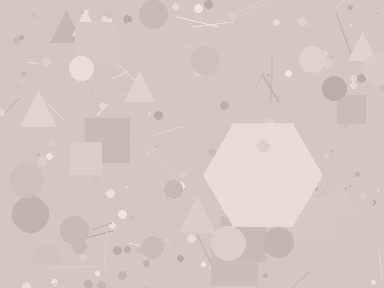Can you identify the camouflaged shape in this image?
The camouflaged shape is a hexagon.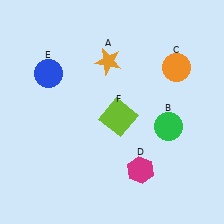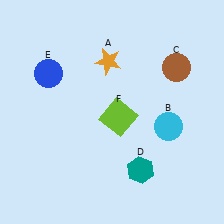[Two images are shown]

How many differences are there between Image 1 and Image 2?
There are 3 differences between the two images.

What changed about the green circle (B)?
In Image 1, B is green. In Image 2, it changed to cyan.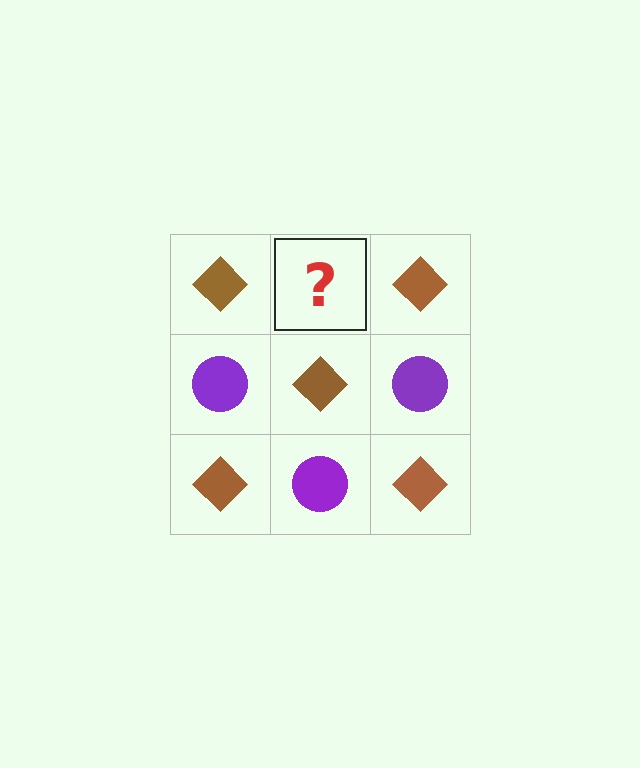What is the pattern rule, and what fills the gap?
The rule is that it alternates brown diamond and purple circle in a checkerboard pattern. The gap should be filled with a purple circle.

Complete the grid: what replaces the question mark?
The question mark should be replaced with a purple circle.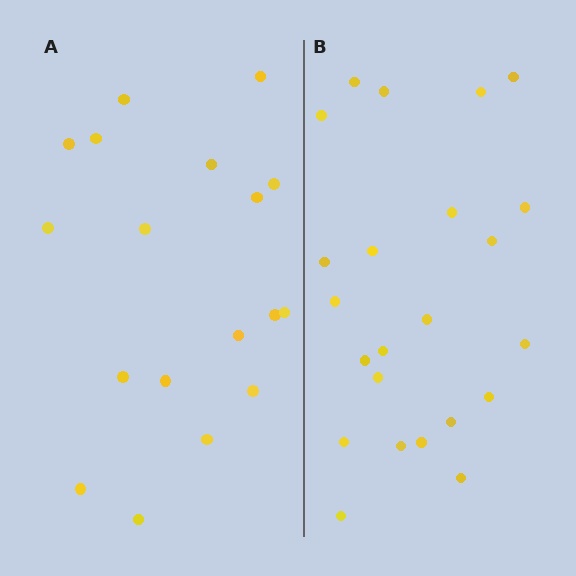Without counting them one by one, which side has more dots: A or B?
Region B (the right region) has more dots.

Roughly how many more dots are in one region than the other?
Region B has about 5 more dots than region A.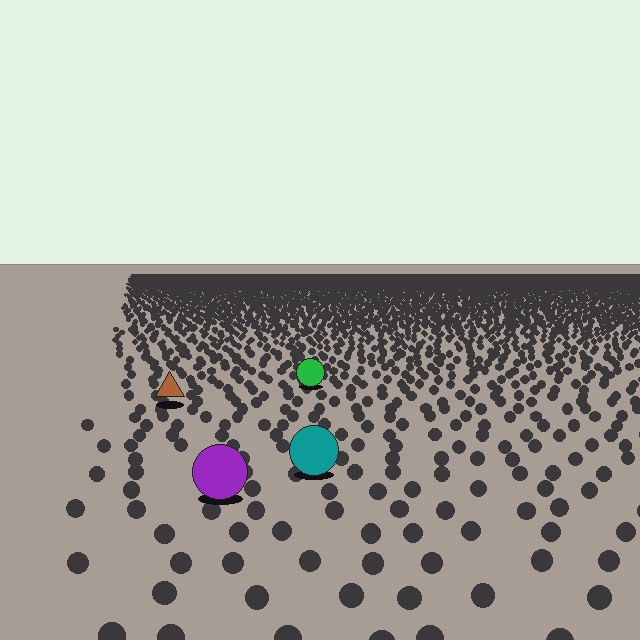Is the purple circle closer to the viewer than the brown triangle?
Yes. The purple circle is closer — you can tell from the texture gradient: the ground texture is coarser near it.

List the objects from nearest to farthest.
From nearest to farthest: the purple circle, the teal circle, the brown triangle, the green circle.